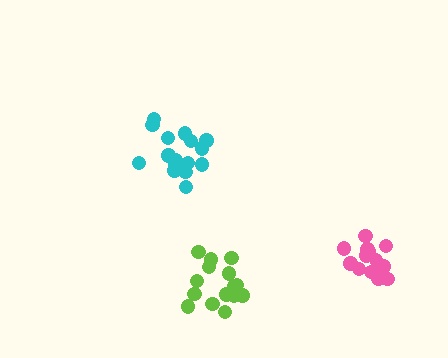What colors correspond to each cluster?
The clusters are colored: cyan, lime, pink.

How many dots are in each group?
Group 1: 16 dots, Group 2: 15 dots, Group 3: 14 dots (45 total).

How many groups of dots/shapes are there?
There are 3 groups.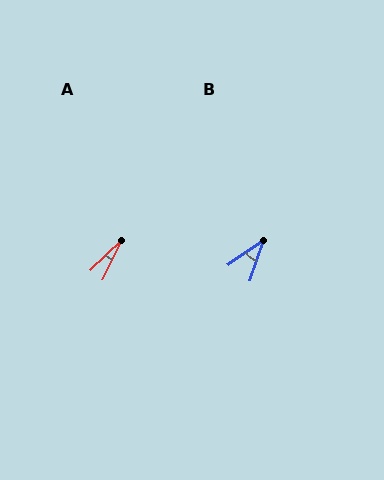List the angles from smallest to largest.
A (20°), B (36°).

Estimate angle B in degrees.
Approximately 36 degrees.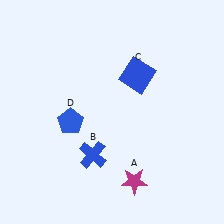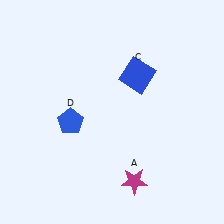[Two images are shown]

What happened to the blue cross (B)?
The blue cross (B) was removed in Image 2. It was in the bottom-left area of Image 1.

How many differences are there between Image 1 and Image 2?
There is 1 difference between the two images.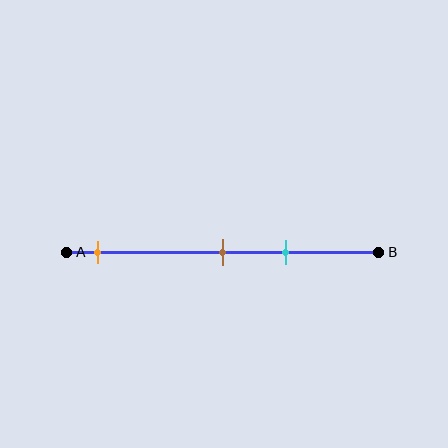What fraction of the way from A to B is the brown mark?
The brown mark is approximately 50% (0.5) of the way from A to B.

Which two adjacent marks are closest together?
The brown and cyan marks are the closest adjacent pair.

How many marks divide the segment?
There are 3 marks dividing the segment.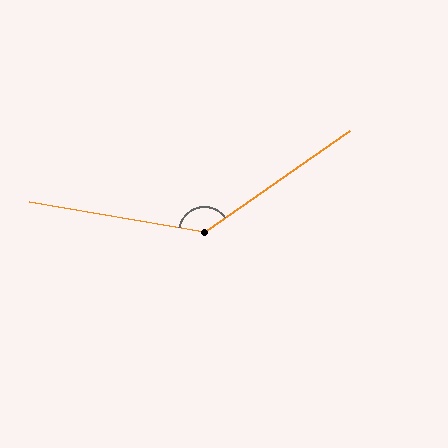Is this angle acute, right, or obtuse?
It is obtuse.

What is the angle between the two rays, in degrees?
Approximately 135 degrees.